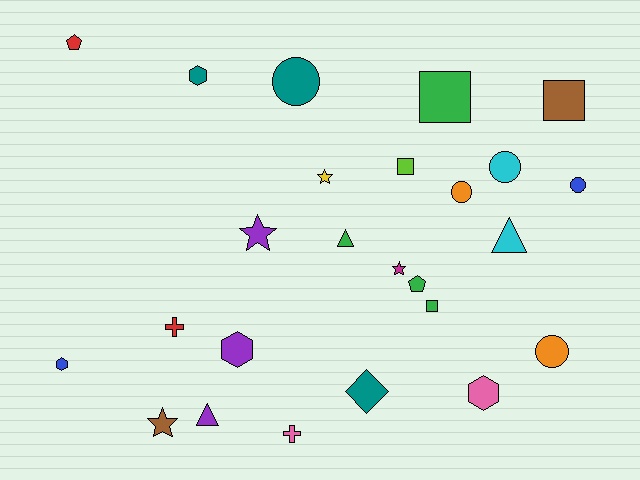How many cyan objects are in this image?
There are 2 cyan objects.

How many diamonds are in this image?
There is 1 diamond.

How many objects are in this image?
There are 25 objects.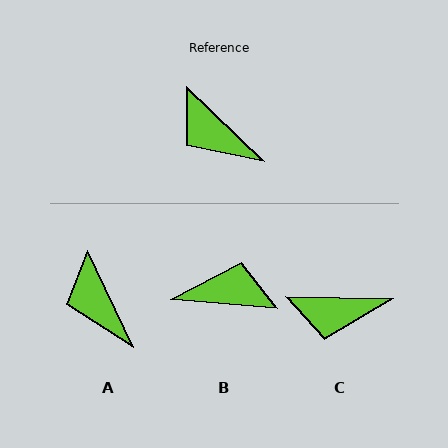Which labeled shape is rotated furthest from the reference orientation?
B, about 141 degrees away.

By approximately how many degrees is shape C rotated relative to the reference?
Approximately 42 degrees counter-clockwise.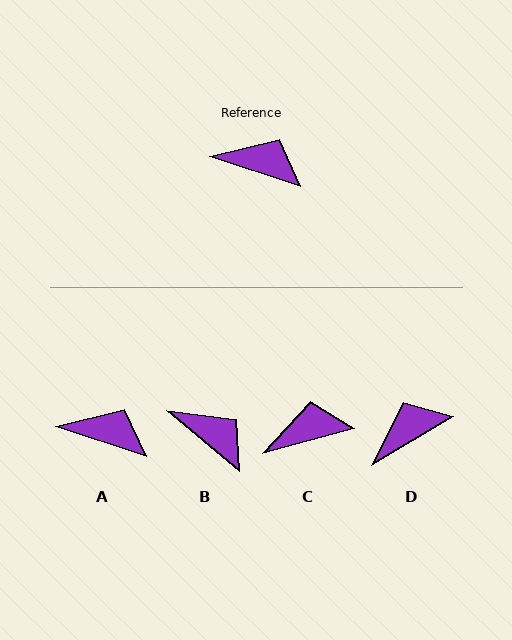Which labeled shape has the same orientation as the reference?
A.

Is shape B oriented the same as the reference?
No, it is off by about 22 degrees.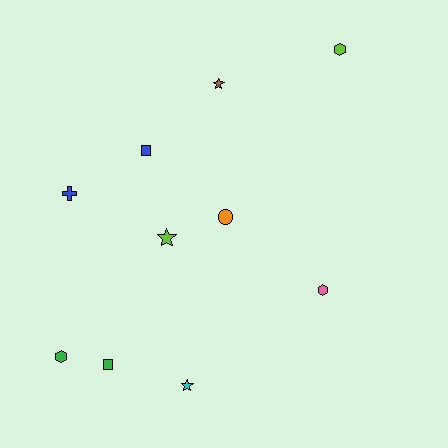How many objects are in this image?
There are 10 objects.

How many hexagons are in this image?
There are 3 hexagons.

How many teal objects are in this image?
There are no teal objects.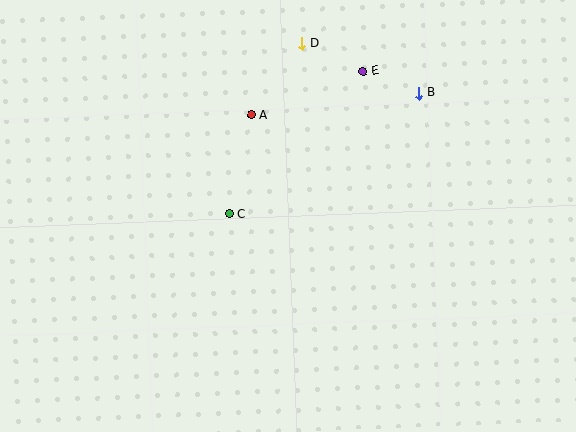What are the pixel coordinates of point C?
Point C is at (229, 214).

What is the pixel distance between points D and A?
The distance between D and A is 88 pixels.